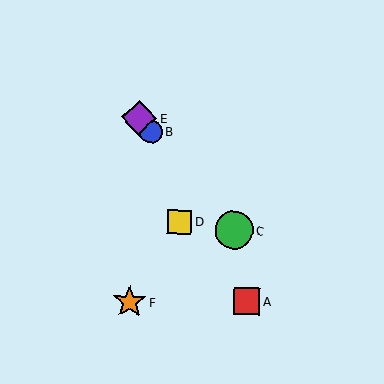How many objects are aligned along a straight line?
3 objects (B, C, E) are aligned along a straight line.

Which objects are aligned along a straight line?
Objects B, C, E are aligned along a straight line.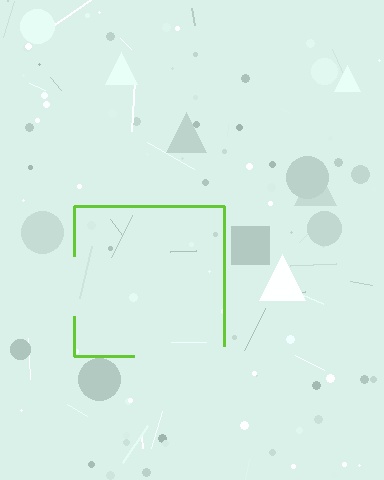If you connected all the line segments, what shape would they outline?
They would outline a square.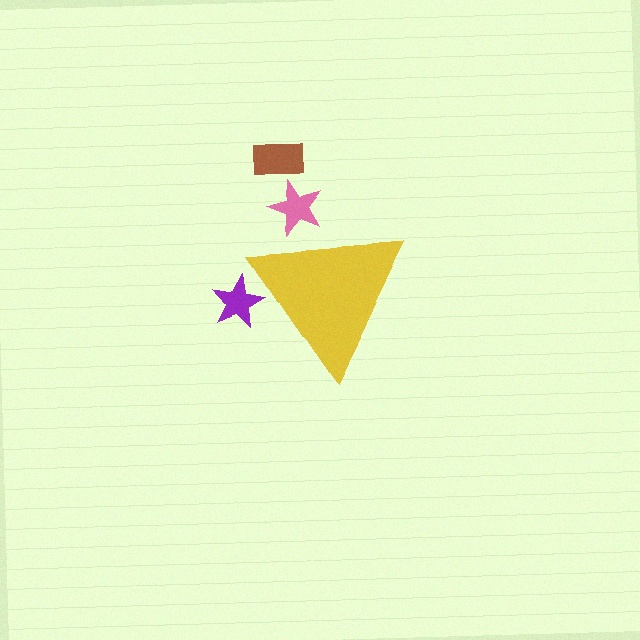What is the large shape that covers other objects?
A yellow triangle.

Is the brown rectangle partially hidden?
No, the brown rectangle is fully visible.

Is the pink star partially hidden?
Yes, the pink star is partially hidden behind the yellow triangle.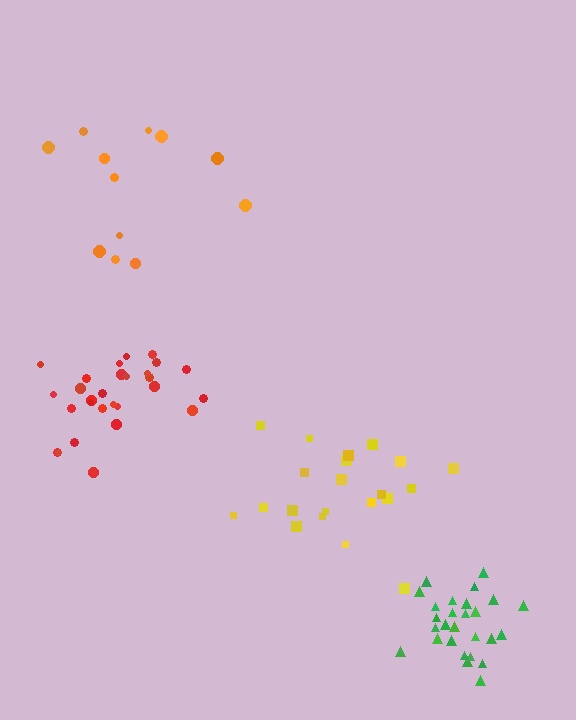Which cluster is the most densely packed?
Green.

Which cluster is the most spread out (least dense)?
Orange.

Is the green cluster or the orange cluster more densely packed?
Green.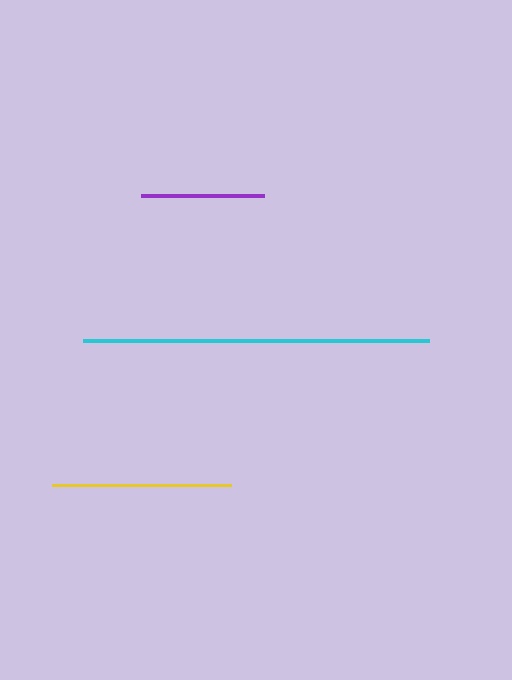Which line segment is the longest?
The cyan line is the longest at approximately 346 pixels.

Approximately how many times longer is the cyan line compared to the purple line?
The cyan line is approximately 2.8 times the length of the purple line.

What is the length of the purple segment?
The purple segment is approximately 124 pixels long.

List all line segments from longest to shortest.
From longest to shortest: cyan, yellow, purple.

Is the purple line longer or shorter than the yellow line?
The yellow line is longer than the purple line.